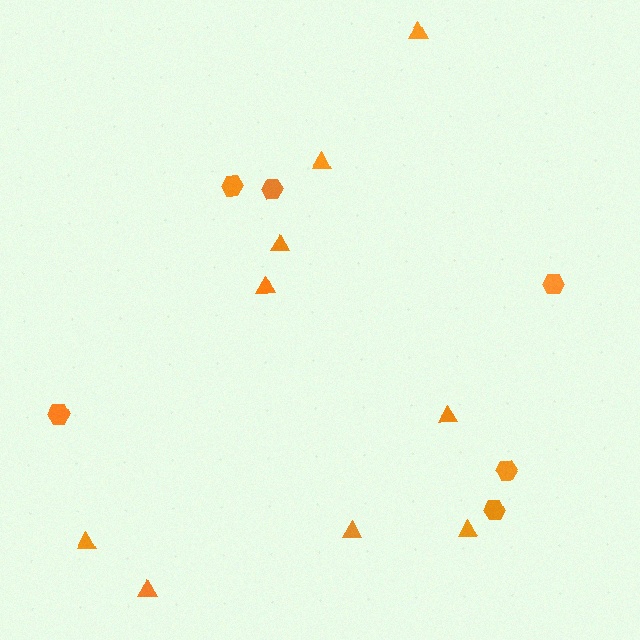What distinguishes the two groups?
There are 2 groups: one group of hexagons (6) and one group of triangles (9).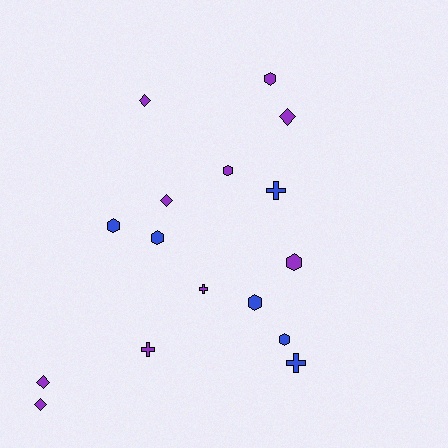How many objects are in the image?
There are 16 objects.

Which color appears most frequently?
Purple, with 10 objects.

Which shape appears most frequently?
Hexagon, with 7 objects.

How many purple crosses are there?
There are 2 purple crosses.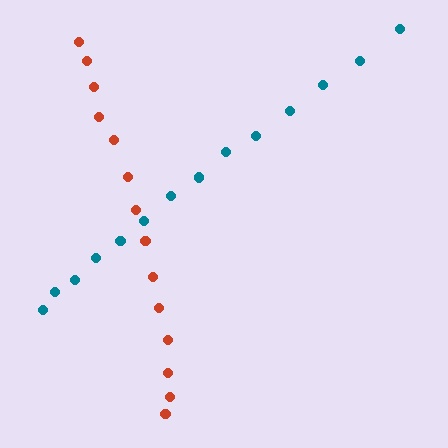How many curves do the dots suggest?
There are 2 distinct paths.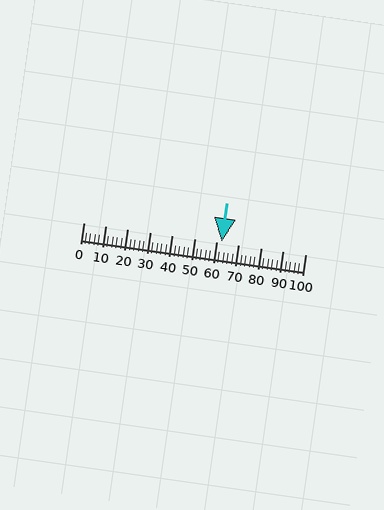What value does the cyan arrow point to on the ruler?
The cyan arrow points to approximately 62.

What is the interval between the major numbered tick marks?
The major tick marks are spaced 10 units apart.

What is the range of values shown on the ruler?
The ruler shows values from 0 to 100.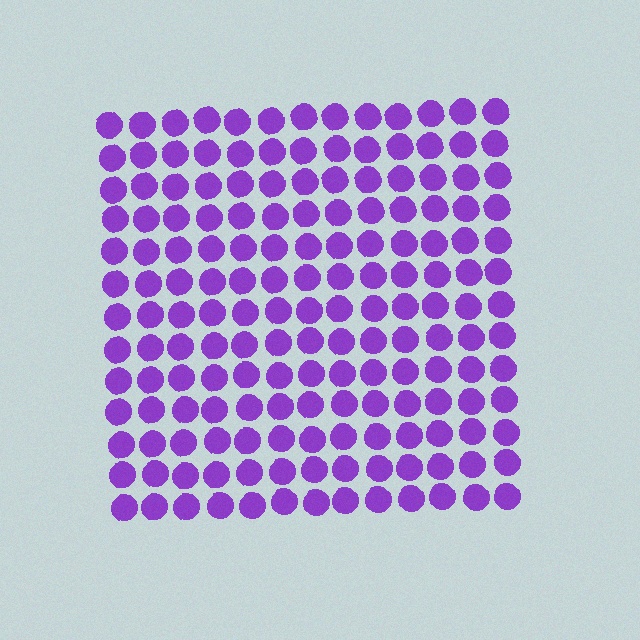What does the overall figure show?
The overall figure shows a square.